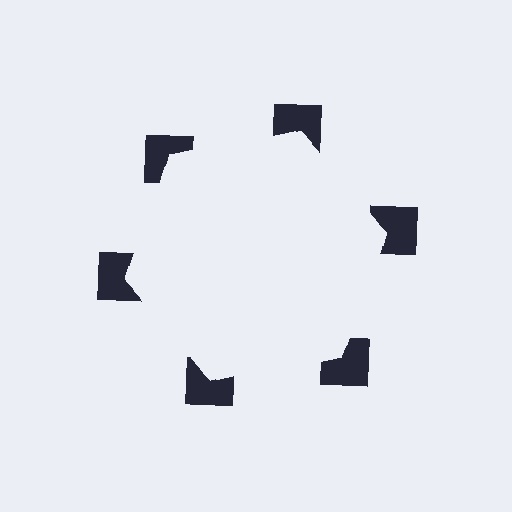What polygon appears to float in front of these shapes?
An illusory hexagon — its edges are inferred from the aligned wedge cuts in the notched squares, not physically drawn.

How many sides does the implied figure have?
6 sides.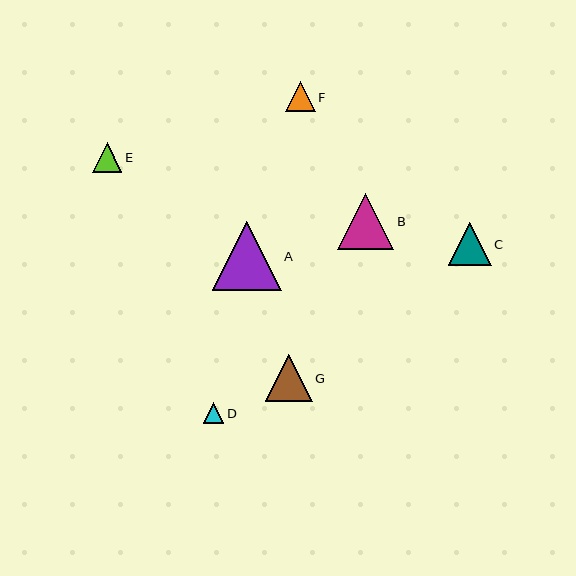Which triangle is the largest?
Triangle A is the largest with a size of approximately 69 pixels.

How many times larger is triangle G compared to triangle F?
Triangle G is approximately 1.6 times the size of triangle F.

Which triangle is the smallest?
Triangle D is the smallest with a size of approximately 21 pixels.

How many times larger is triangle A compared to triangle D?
Triangle A is approximately 3.4 times the size of triangle D.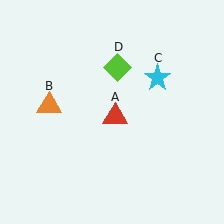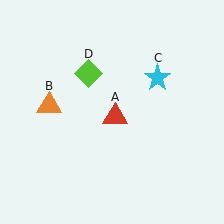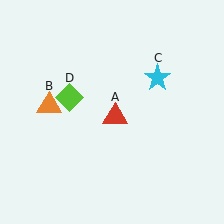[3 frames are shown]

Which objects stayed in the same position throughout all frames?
Red triangle (object A) and orange triangle (object B) and cyan star (object C) remained stationary.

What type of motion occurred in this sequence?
The lime diamond (object D) rotated counterclockwise around the center of the scene.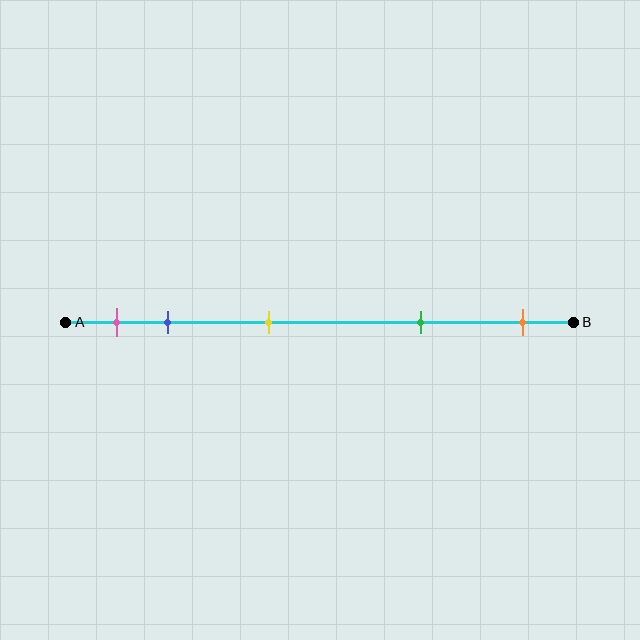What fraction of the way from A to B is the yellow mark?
The yellow mark is approximately 40% (0.4) of the way from A to B.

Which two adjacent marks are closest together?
The pink and blue marks are the closest adjacent pair.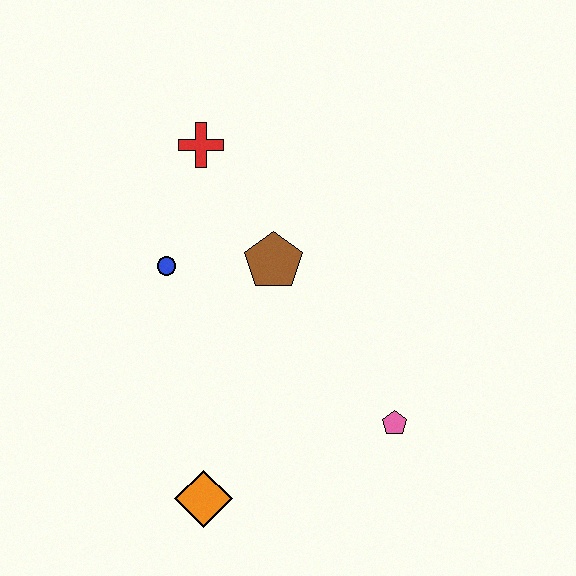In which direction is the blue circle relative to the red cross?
The blue circle is below the red cross.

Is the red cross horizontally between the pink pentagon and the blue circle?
Yes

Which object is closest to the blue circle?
The brown pentagon is closest to the blue circle.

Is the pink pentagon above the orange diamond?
Yes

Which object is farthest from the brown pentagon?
The orange diamond is farthest from the brown pentagon.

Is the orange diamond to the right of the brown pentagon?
No